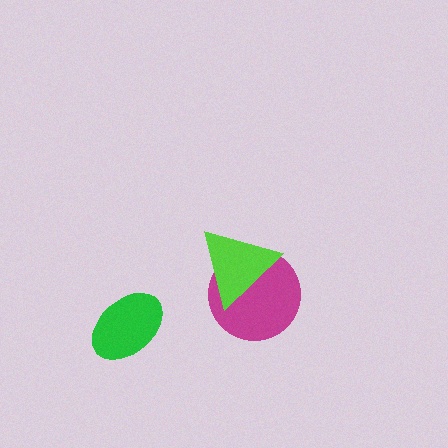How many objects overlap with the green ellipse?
0 objects overlap with the green ellipse.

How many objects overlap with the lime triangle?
1 object overlaps with the lime triangle.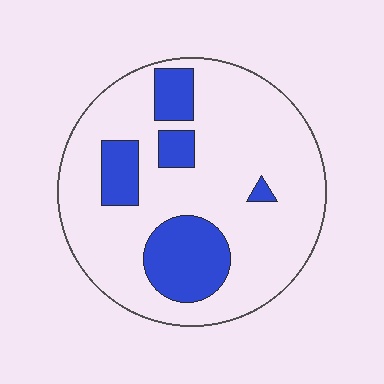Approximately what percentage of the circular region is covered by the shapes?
Approximately 20%.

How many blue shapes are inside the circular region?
5.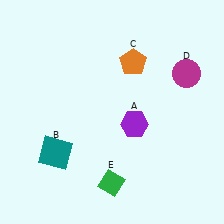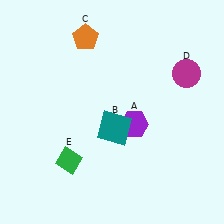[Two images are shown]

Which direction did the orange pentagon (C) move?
The orange pentagon (C) moved left.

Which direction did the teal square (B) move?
The teal square (B) moved right.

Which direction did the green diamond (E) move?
The green diamond (E) moved left.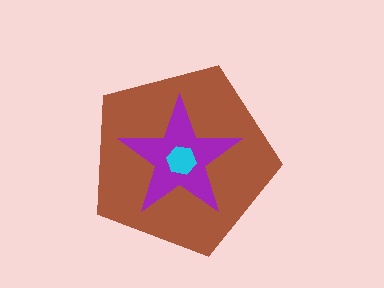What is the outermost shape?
The brown pentagon.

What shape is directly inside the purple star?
The cyan hexagon.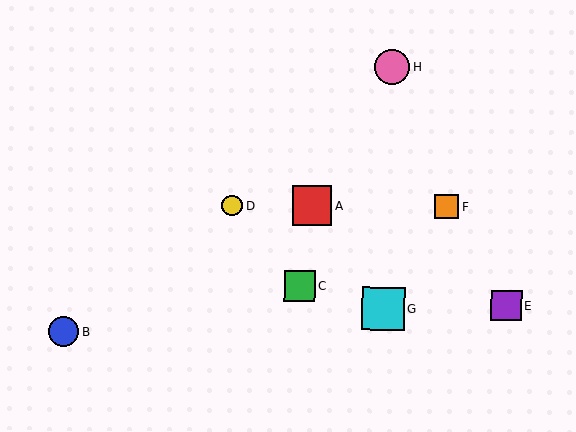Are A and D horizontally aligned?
Yes, both are at y≈206.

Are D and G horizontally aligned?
No, D is at y≈205 and G is at y≈308.